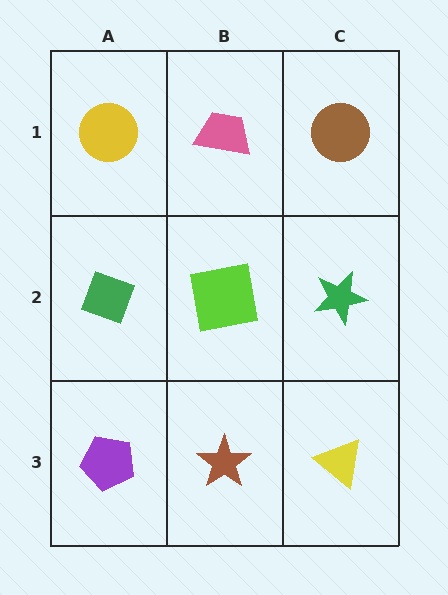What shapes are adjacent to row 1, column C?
A green star (row 2, column C), a pink trapezoid (row 1, column B).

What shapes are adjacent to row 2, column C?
A brown circle (row 1, column C), a yellow triangle (row 3, column C), a lime square (row 2, column B).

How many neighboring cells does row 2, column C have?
3.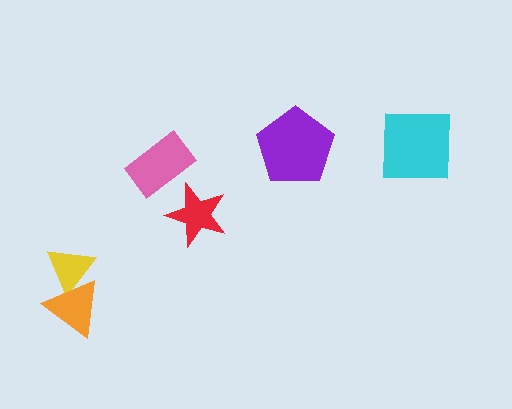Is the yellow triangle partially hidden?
Yes, it is partially covered by another shape.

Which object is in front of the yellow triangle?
The orange triangle is in front of the yellow triangle.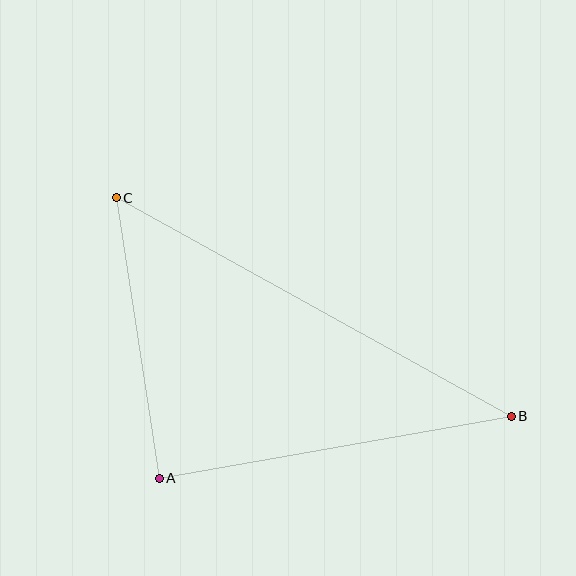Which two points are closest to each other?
Points A and C are closest to each other.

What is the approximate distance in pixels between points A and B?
The distance between A and B is approximately 357 pixels.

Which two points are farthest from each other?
Points B and C are farthest from each other.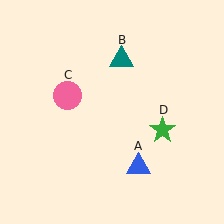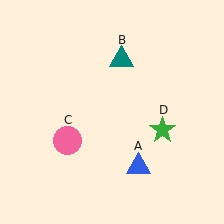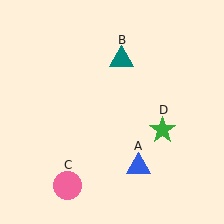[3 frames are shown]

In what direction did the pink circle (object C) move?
The pink circle (object C) moved down.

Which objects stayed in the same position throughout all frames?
Blue triangle (object A) and teal triangle (object B) and green star (object D) remained stationary.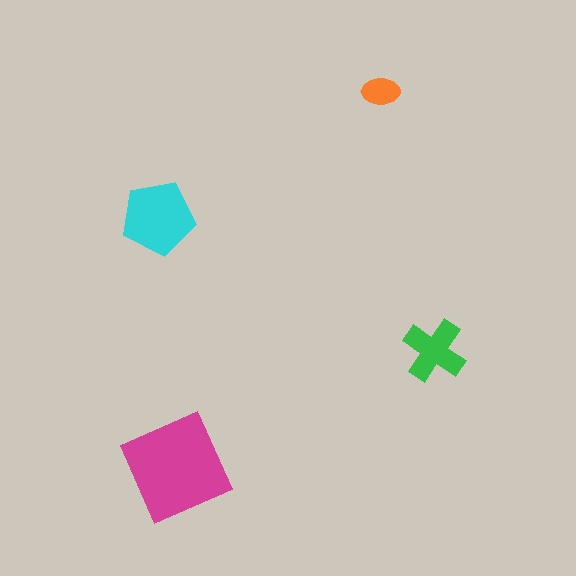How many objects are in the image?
There are 4 objects in the image.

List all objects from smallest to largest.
The orange ellipse, the green cross, the cyan pentagon, the magenta diamond.